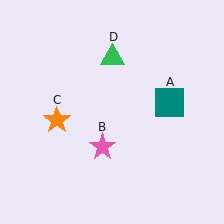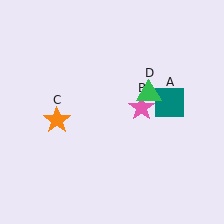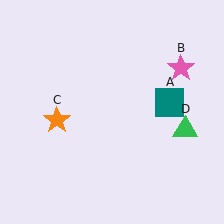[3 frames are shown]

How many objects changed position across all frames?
2 objects changed position: pink star (object B), green triangle (object D).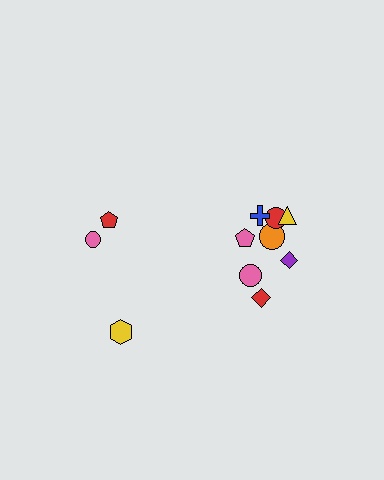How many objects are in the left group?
There are 3 objects.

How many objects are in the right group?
There are 8 objects.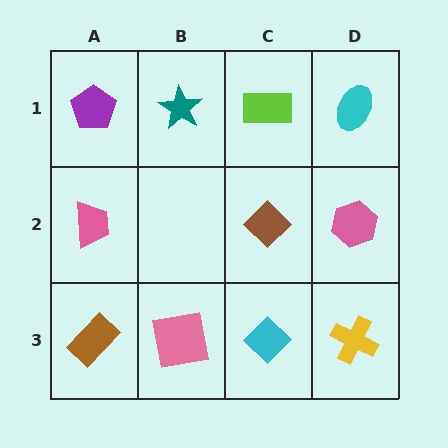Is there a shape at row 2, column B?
No, that cell is empty.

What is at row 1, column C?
A lime rectangle.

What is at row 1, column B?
A teal star.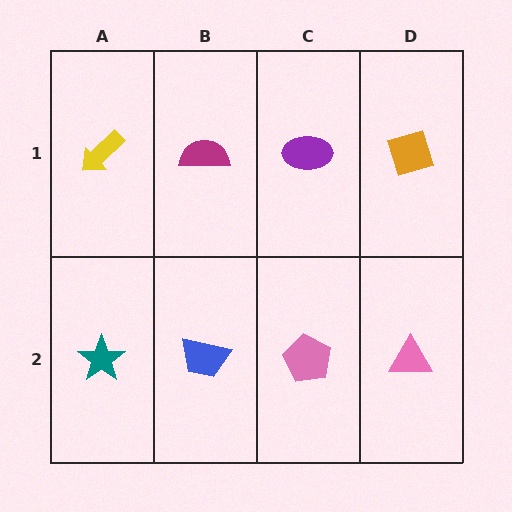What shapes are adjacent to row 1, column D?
A pink triangle (row 2, column D), a purple ellipse (row 1, column C).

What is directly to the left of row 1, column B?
A yellow arrow.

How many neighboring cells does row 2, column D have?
2.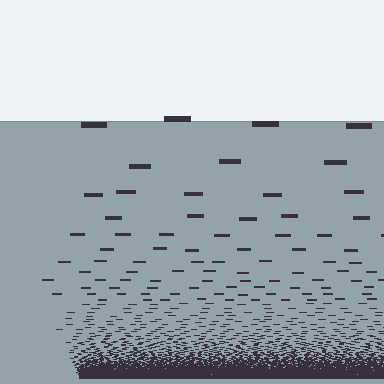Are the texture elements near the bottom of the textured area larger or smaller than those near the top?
Smaller. The gradient is inverted — elements near the bottom are smaller and denser.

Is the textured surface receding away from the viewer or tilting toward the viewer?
The surface appears to tilt toward the viewer. Texture elements get larger and sparser toward the top.